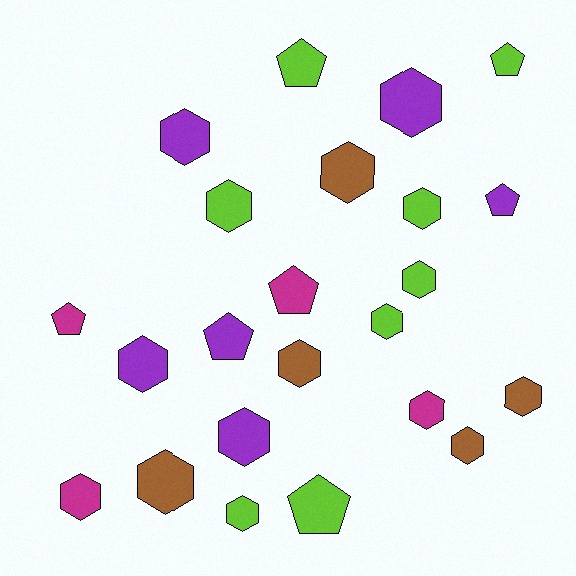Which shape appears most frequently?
Hexagon, with 16 objects.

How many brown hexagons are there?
There are 5 brown hexagons.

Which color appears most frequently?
Lime, with 8 objects.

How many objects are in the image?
There are 23 objects.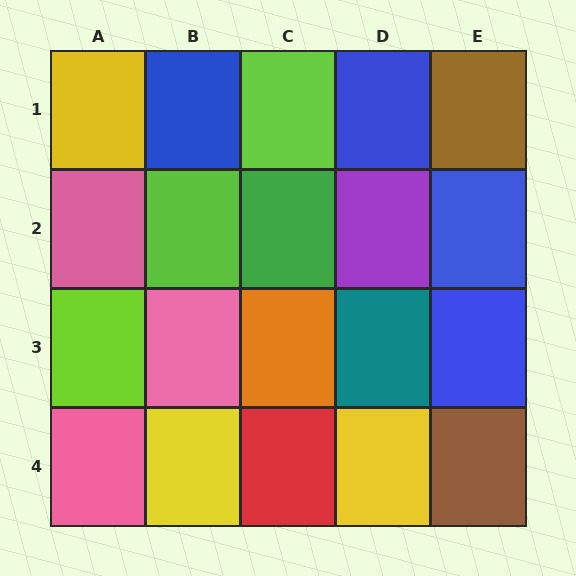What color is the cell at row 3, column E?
Blue.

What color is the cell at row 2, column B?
Lime.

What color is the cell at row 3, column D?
Teal.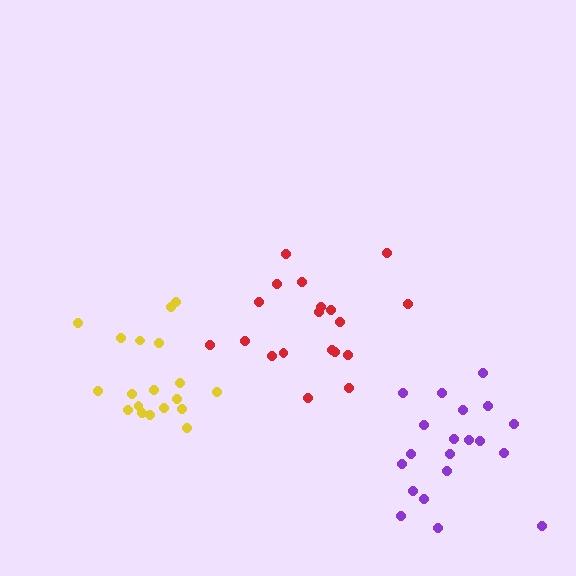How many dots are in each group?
Group 1: 19 dots, Group 2: 20 dots, Group 3: 19 dots (58 total).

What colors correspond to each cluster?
The clusters are colored: yellow, purple, red.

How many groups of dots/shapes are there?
There are 3 groups.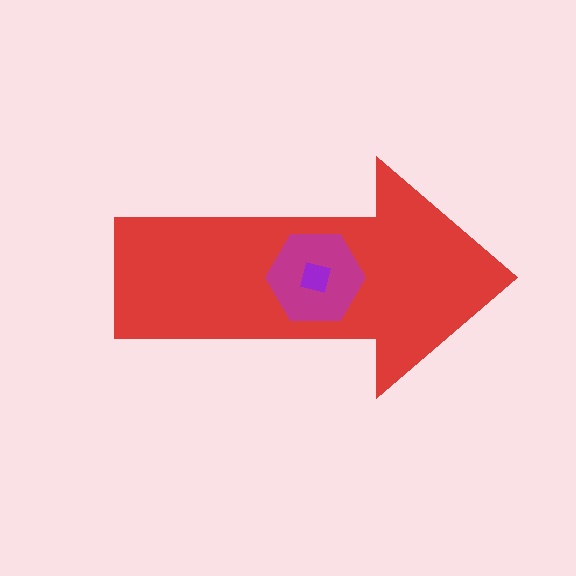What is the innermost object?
The purple square.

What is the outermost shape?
The red arrow.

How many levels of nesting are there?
3.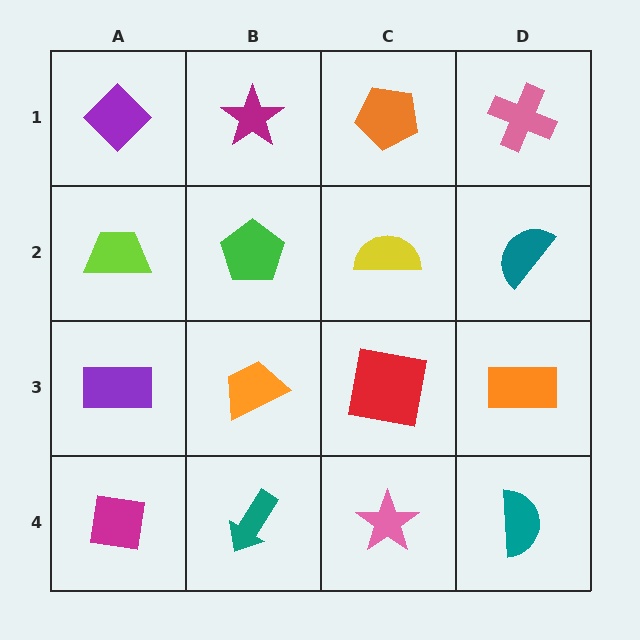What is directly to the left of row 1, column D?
An orange pentagon.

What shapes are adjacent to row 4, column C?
A red square (row 3, column C), a teal arrow (row 4, column B), a teal semicircle (row 4, column D).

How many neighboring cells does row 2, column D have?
3.